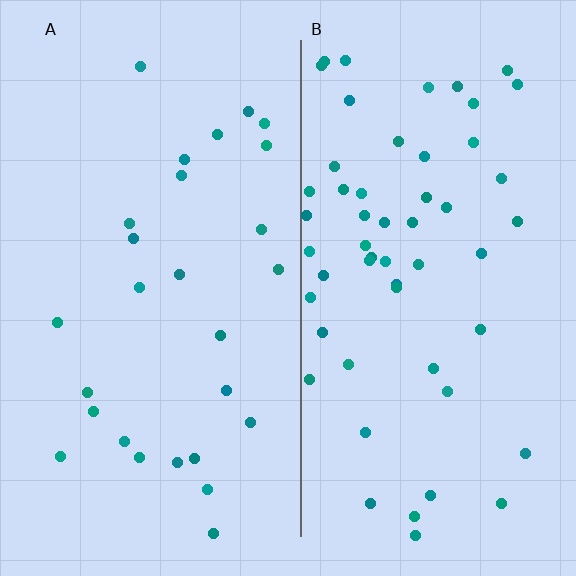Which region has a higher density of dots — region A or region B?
B (the right).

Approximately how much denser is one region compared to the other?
Approximately 2.0× — region B over region A.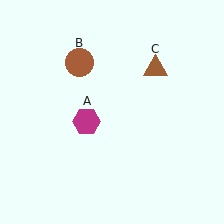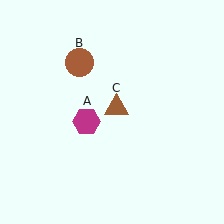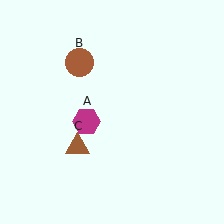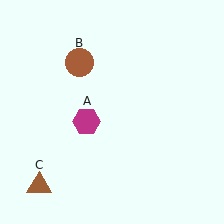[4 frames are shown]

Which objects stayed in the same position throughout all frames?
Magenta hexagon (object A) and brown circle (object B) remained stationary.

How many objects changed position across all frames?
1 object changed position: brown triangle (object C).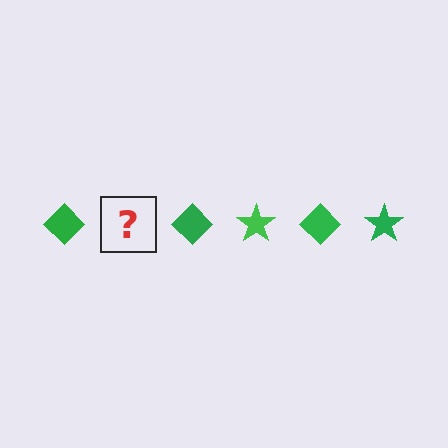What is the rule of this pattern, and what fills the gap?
The rule is that the pattern cycles through diamond, star shapes in green. The gap should be filled with a green star.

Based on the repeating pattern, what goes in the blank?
The blank should be a green star.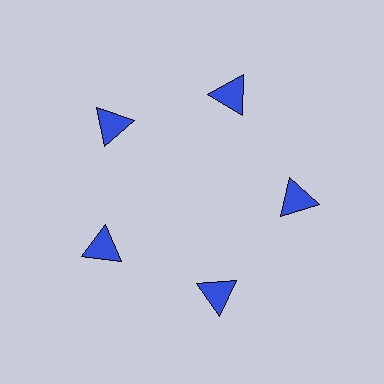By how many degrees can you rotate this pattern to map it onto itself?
The pattern maps onto itself every 72 degrees of rotation.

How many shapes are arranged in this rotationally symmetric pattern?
There are 5 shapes, arranged in 5 groups of 1.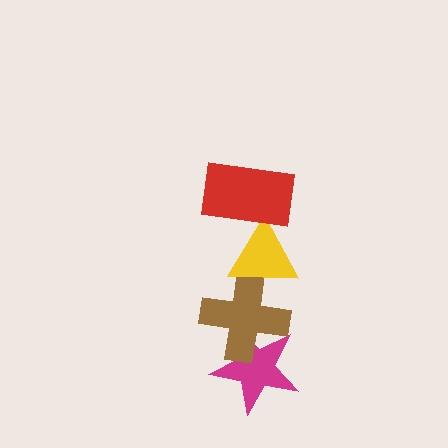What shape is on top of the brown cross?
The yellow triangle is on top of the brown cross.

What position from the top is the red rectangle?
The red rectangle is 1st from the top.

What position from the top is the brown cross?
The brown cross is 3rd from the top.